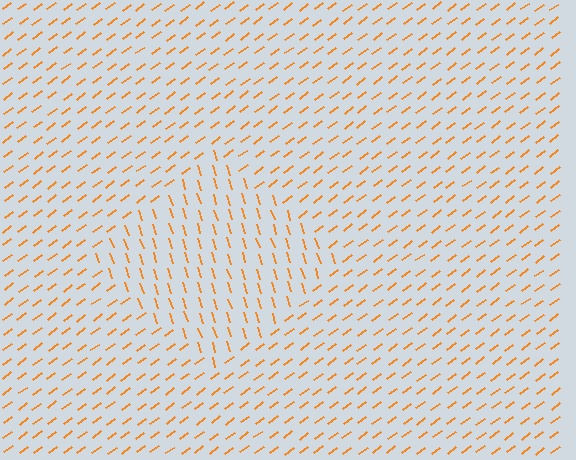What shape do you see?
I see a diamond.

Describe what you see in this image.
The image is filled with small orange line segments. A diamond region in the image has lines oriented differently from the surrounding lines, creating a visible texture boundary.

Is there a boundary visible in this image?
Yes, there is a texture boundary formed by a change in line orientation.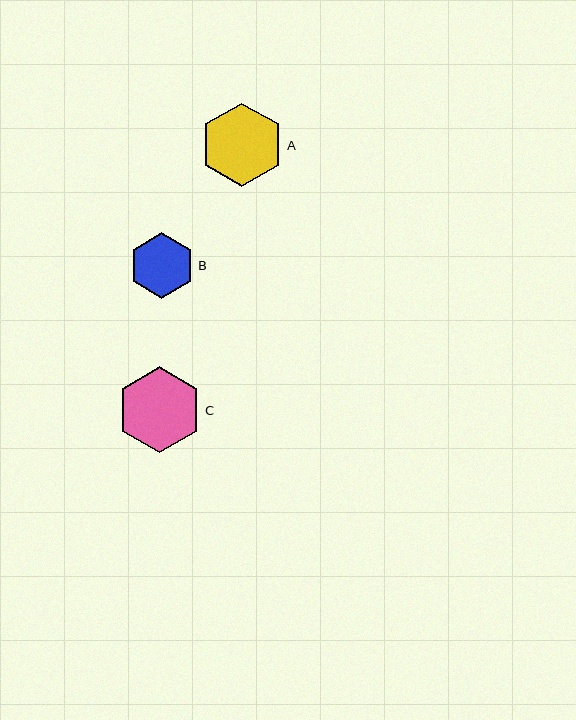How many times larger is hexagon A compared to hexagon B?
Hexagon A is approximately 1.3 times the size of hexagon B.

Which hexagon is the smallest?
Hexagon B is the smallest with a size of approximately 66 pixels.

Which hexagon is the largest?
Hexagon C is the largest with a size of approximately 86 pixels.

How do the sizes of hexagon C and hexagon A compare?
Hexagon C and hexagon A are approximately the same size.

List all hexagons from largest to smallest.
From largest to smallest: C, A, B.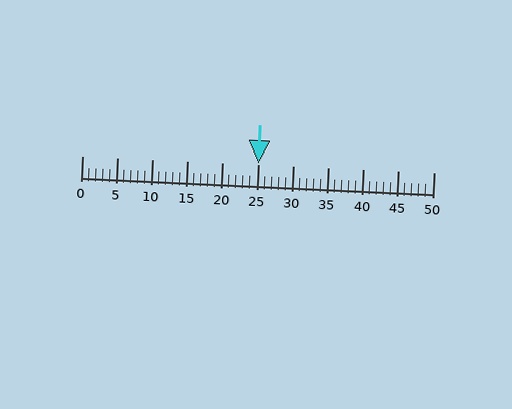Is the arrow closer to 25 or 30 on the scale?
The arrow is closer to 25.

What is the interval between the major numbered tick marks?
The major tick marks are spaced 5 units apart.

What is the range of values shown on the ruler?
The ruler shows values from 0 to 50.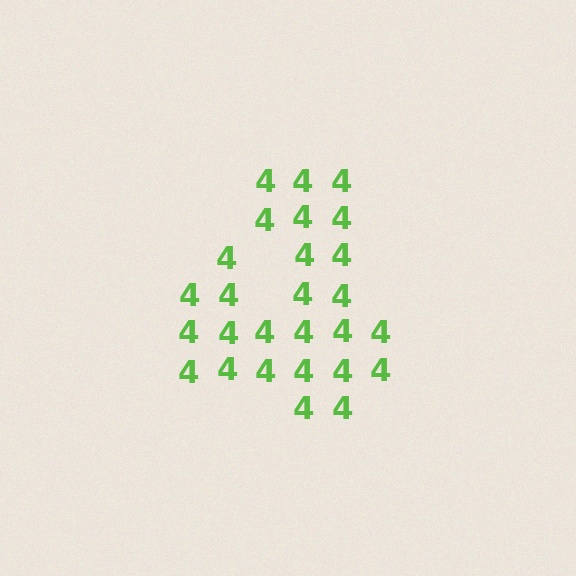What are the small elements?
The small elements are digit 4's.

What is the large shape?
The large shape is the digit 4.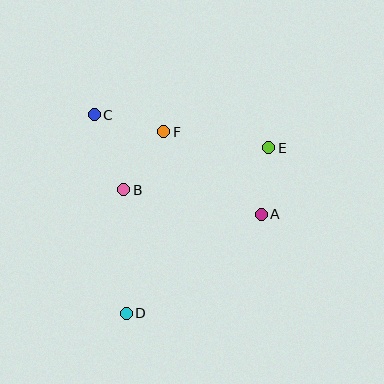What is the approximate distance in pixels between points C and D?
The distance between C and D is approximately 201 pixels.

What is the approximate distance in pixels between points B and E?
The distance between B and E is approximately 151 pixels.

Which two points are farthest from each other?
Points D and E are farthest from each other.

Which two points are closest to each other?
Points A and E are closest to each other.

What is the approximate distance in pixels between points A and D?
The distance between A and D is approximately 167 pixels.